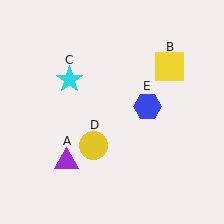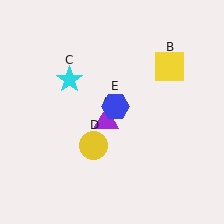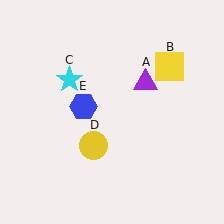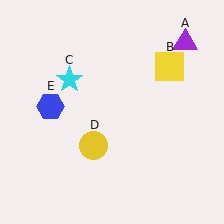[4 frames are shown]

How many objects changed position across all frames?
2 objects changed position: purple triangle (object A), blue hexagon (object E).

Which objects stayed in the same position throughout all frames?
Yellow square (object B) and cyan star (object C) and yellow circle (object D) remained stationary.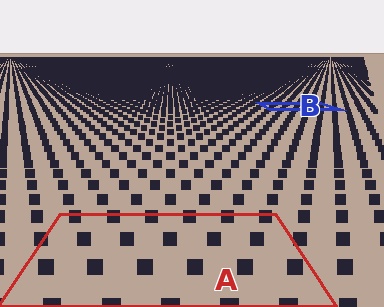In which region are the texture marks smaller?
The texture marks are smaller in region B, because it is farther away.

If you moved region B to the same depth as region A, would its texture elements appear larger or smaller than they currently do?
They would appear larger. At a closer depth, the same texture elements are projected at a bigger on-screen size.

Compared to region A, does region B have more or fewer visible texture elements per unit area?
Region B has more texture elements per unit area — they are packed more densely because it is farther away.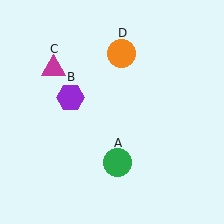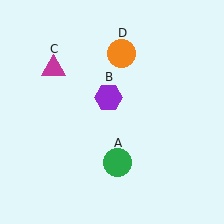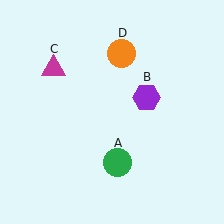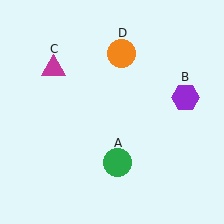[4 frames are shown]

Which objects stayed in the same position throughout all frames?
Green circle (object A) and magenta triangle (object C) and orange circle (object D) remained stationary.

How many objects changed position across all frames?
1 object changed position: purple hexagon (object B).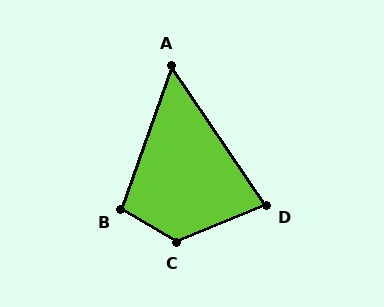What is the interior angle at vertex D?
Approximately 78 degrees (acute).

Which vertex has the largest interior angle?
C, at approximately 127 degrees.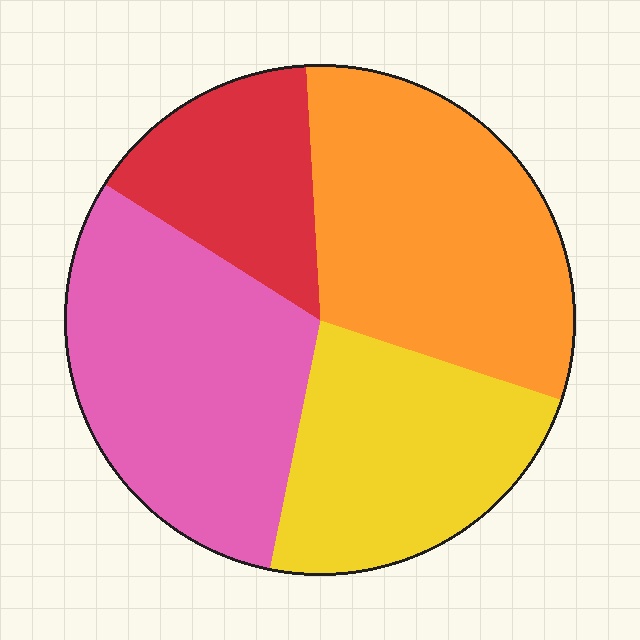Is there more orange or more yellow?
Orange.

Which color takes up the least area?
Red, at roughly 15%.